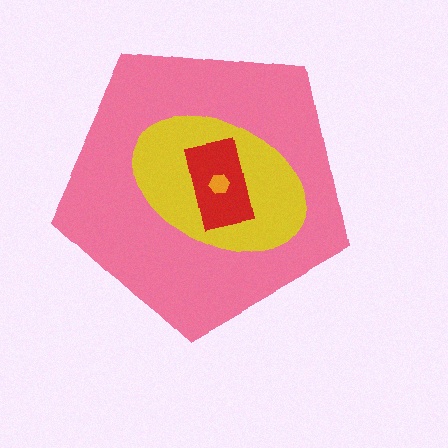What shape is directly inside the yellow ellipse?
The red rectangle.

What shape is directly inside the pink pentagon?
The yellow ellipse.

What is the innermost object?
The orange hexagon.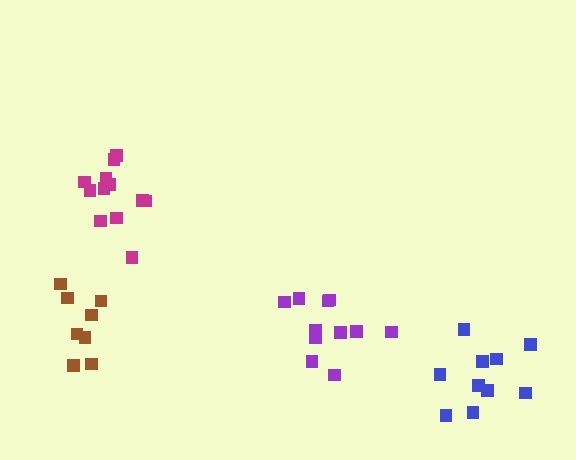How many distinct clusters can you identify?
There are 4 distinct clusters.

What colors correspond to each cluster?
The clusters are colored: magenta, purple, blue, brown.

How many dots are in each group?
Group 1: 12 dots, Group 2: 11 dots, Group 3: 10 dots, Group 4: 8 dots (41 total).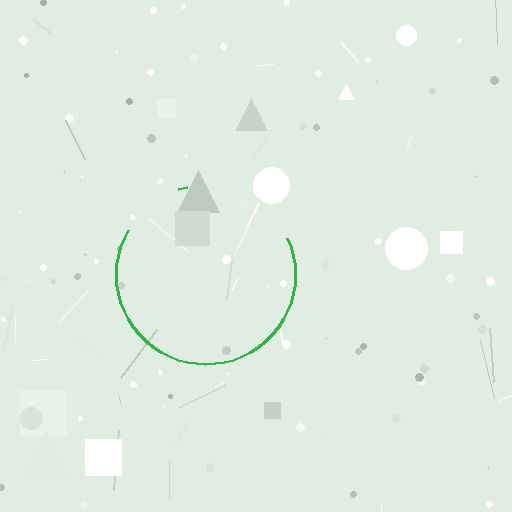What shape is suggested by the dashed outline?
The dashed outline suggests a circle.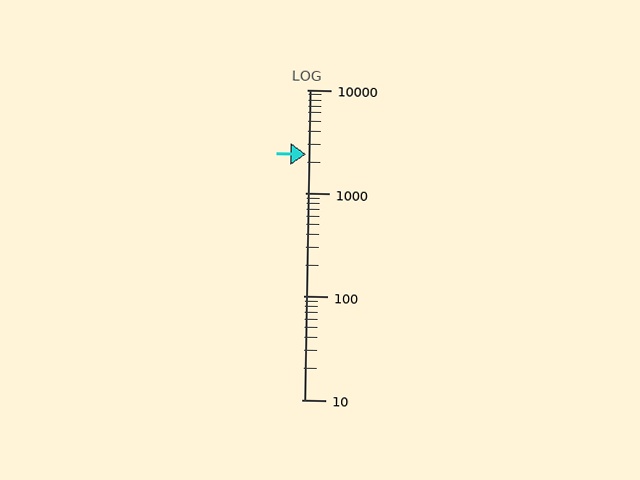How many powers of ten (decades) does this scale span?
The scale spans 3 decades, from 10 to 10000.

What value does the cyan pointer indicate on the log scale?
The pointer indicates approximately 2400.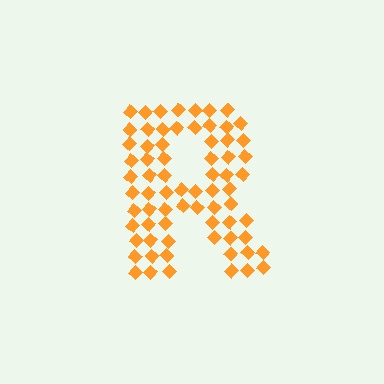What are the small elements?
The small elements are diamonds.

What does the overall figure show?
The overall figure shows the letter R.